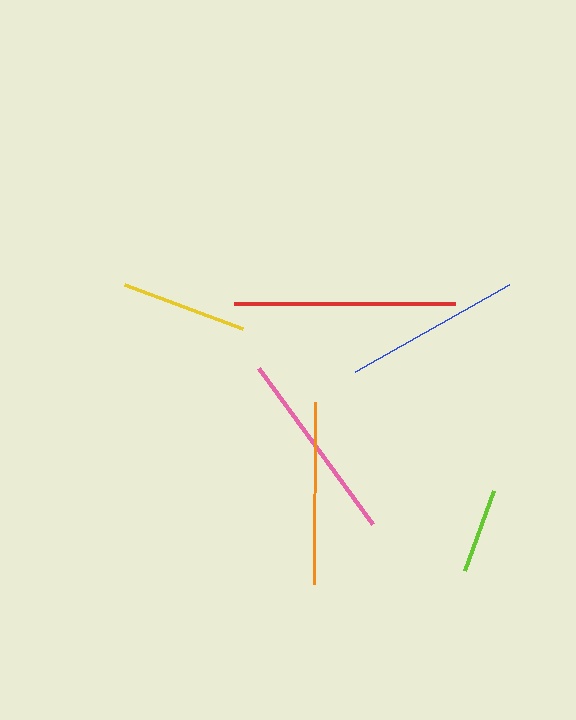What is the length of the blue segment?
The blue segment is approximately 176 pixels long.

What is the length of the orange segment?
The orange segment is approximately 182 pixels long.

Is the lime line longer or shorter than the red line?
The red line is longer than the lime line.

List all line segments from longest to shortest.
From longest to shortest: red, pink, orange, blue, yellow, lime.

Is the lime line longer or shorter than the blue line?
The blue line is longer than the lime line.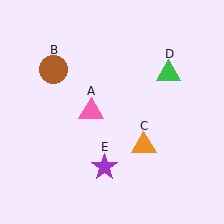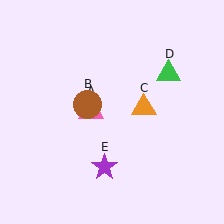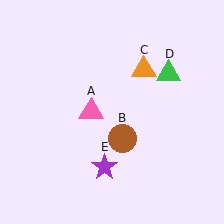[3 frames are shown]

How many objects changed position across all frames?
2 objects changed position: brown circle (object B), orange triangle (object C).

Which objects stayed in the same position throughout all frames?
Pink triangle (object A) and green triangle (object D) and purple star (object E) remained stationary.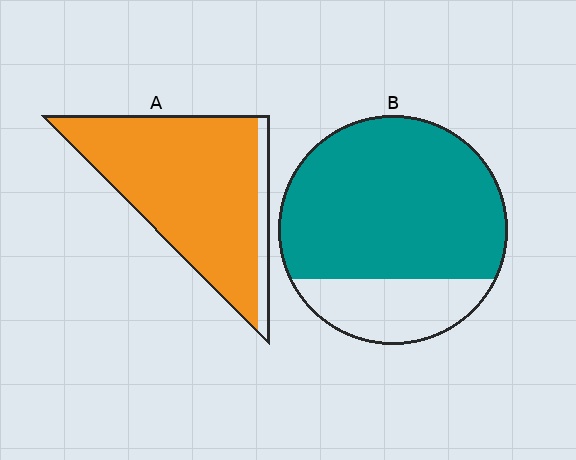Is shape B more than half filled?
Yes.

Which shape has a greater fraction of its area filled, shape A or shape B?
Shape A.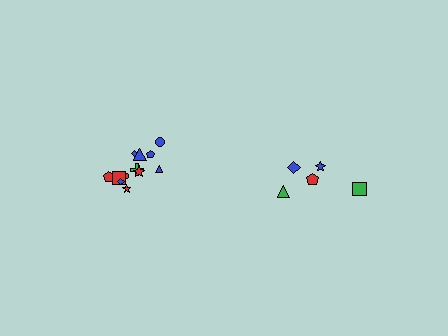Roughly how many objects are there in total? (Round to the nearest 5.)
Roughly 15 objects in total.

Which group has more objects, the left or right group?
The left group.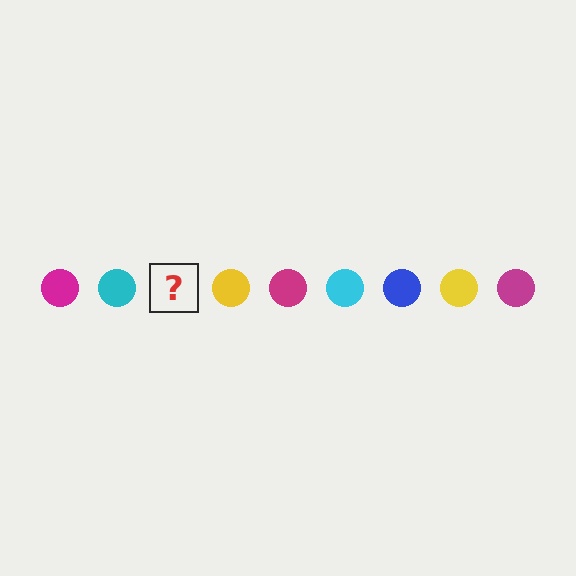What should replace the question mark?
The question mark should be replaced with a blue circle.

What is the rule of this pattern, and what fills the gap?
The rule is that the pattern cycles through magenta, cyan, blue, yellow circles. The gap should be filled with a blue circle.